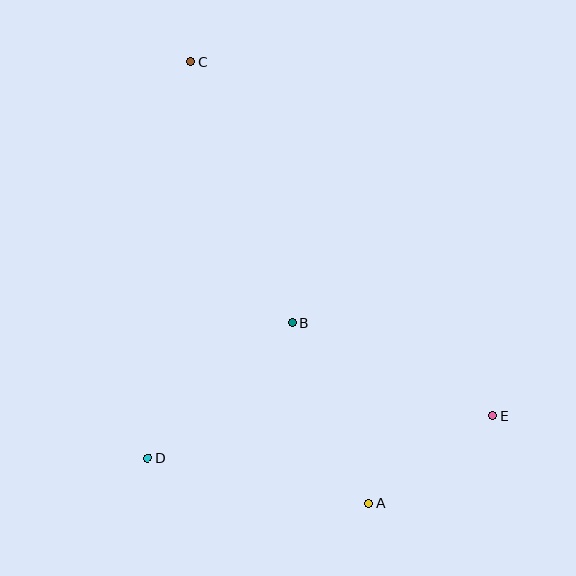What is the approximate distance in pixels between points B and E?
The distance between B and E is approximately 221 pixels.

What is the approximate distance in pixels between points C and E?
The distance between C and E is approximately 465 pixels.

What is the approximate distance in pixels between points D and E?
The distance between D and E is approximately 347 pixels.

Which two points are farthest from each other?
Points A and C are farthest from each other.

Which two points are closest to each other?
Points A and E are closest to each other.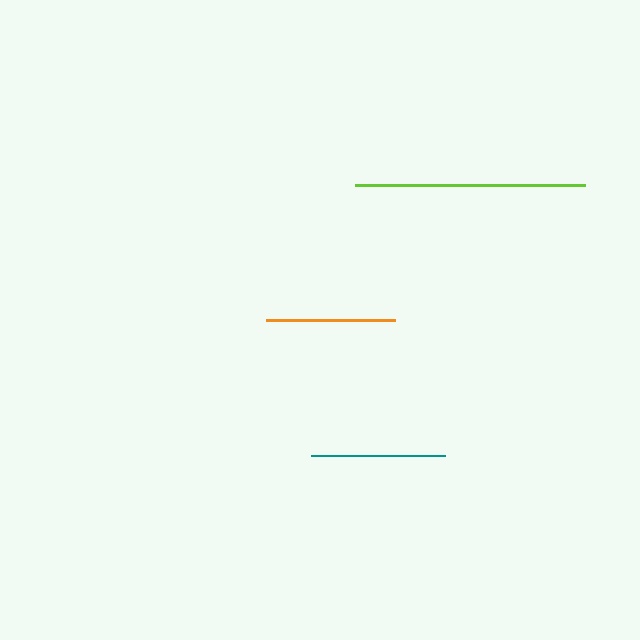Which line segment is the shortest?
The orange line is the shortest at approximately 129 pixels.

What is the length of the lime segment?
The lime segment is approximately 229 pixels long.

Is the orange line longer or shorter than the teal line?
The teal line is longer than the orange line.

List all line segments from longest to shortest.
From longest to shortest: lime, teal, orange.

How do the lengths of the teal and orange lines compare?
The teal and orange lines are approximately the same length.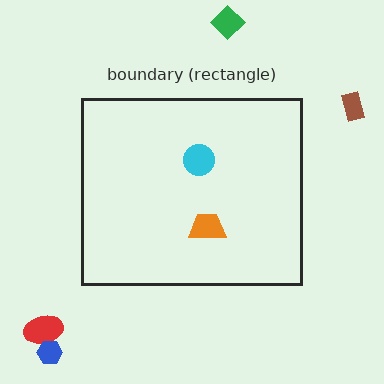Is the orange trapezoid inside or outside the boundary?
Inside.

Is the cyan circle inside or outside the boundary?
Inside.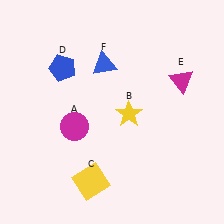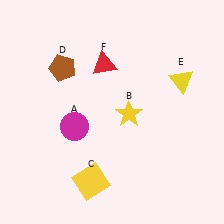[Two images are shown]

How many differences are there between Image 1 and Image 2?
There are 3 differences between the two images.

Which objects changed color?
D changed from blue to brown. E changed from magenta to yellow. F changed from blue to red.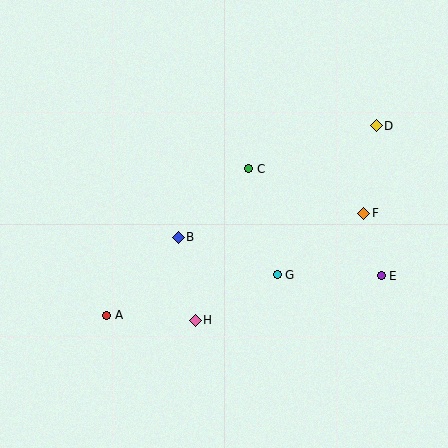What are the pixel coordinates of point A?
Point A is at (107, 315).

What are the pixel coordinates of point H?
Point H is at (195, 320).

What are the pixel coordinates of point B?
Point B is at (178, 237).